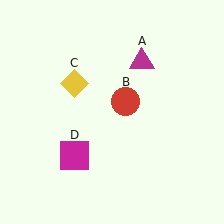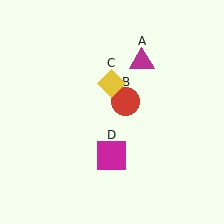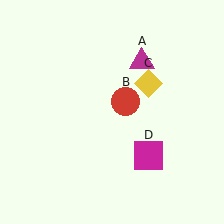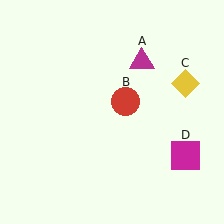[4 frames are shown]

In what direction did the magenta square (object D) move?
The magenta square (object D) moved right.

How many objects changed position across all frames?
2 objects changed position: yellow diamond (object C), magenta square (object D).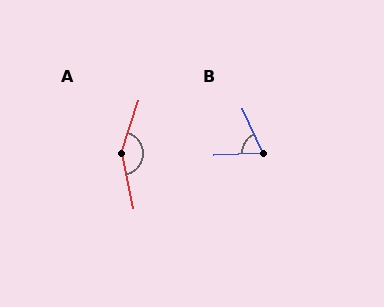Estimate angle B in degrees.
Approximately 67 degrees.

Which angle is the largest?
A, at approximately 150 degrees.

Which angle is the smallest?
B, at approximately 67 degrees.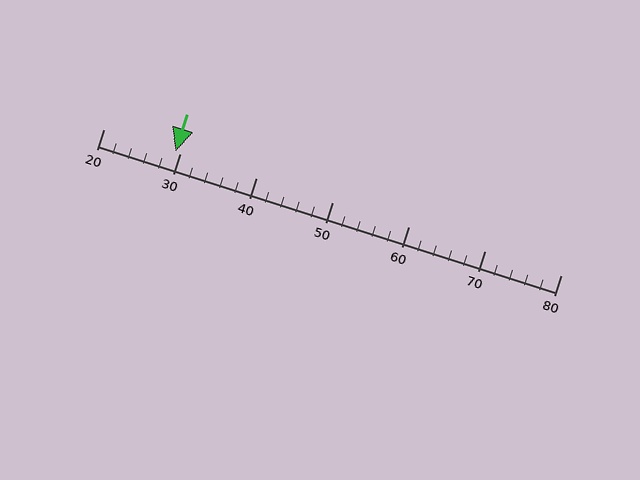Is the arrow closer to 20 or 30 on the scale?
The arrow is closer to 30.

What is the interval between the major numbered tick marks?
The major tick marks are spaced 10 units apart.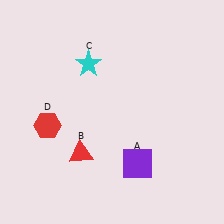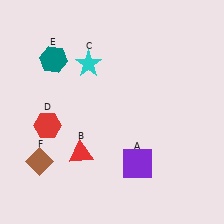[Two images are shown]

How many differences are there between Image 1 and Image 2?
There are 2 differences between the two images.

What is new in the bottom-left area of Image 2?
A brown diamond (F) was added in the bottom-left area of Image 2.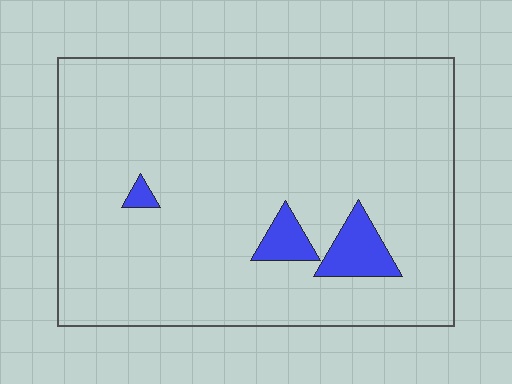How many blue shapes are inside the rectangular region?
3.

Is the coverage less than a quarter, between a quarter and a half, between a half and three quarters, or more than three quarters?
Less than a quarter.